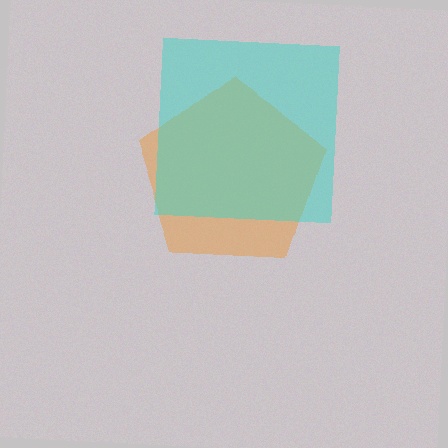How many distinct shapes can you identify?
There are 2 distinct shapes: an orange pentagon, a cyan square.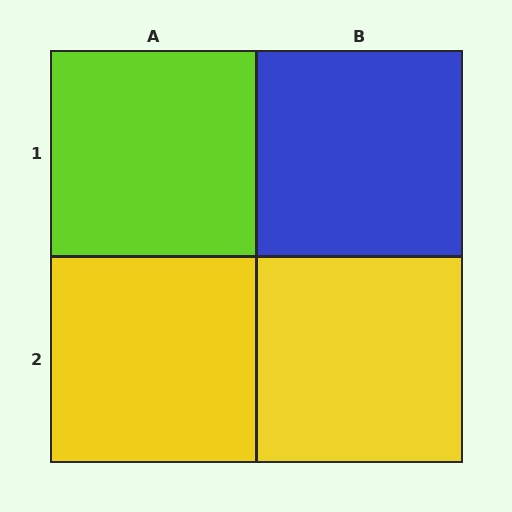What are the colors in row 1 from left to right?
Lime, blue.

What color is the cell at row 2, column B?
Yellow.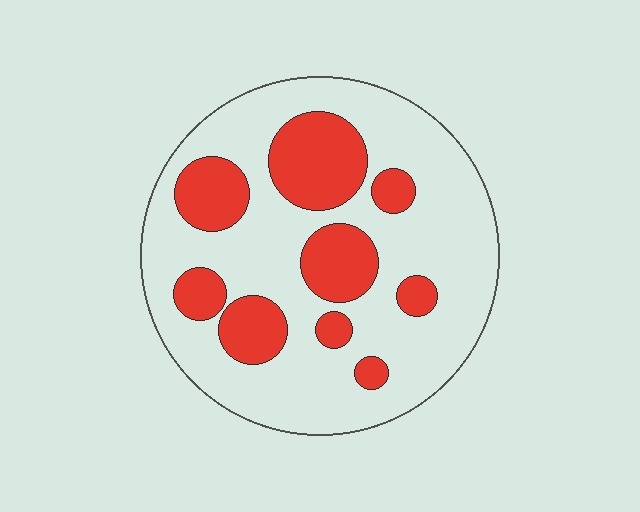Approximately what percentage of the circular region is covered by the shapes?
Approximately 30%.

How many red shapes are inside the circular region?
9.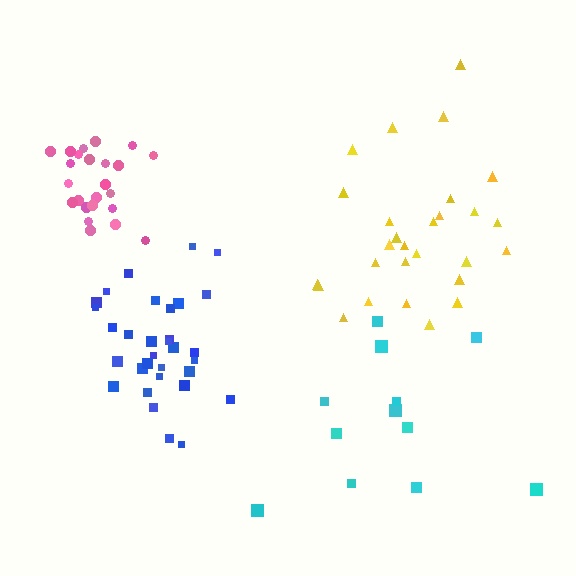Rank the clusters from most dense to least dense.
pink, blue, yellow, cyan.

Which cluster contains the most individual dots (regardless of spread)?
Blue (33).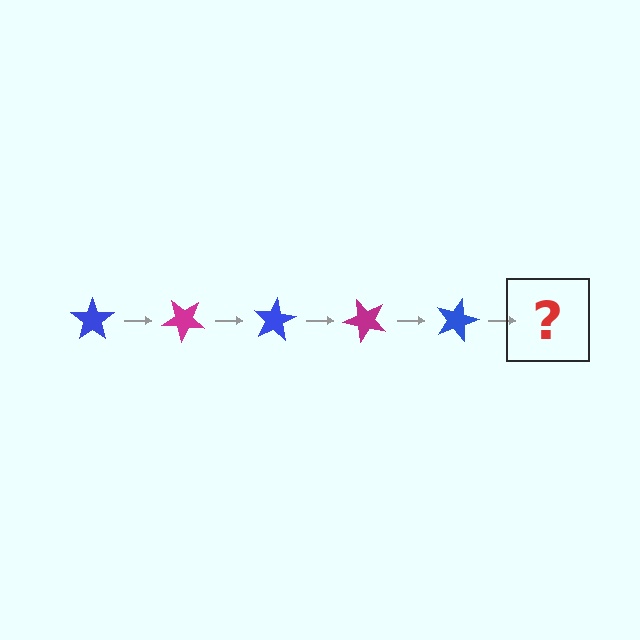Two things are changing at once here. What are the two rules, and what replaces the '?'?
The two rules are that it rotates 40 degrees each step and the color cycles through blue and magenta. The '?' should be a magenta star, rotated 200 degrees from the start.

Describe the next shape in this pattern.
It should be a magenta star, rotated 200 degrees from the start.